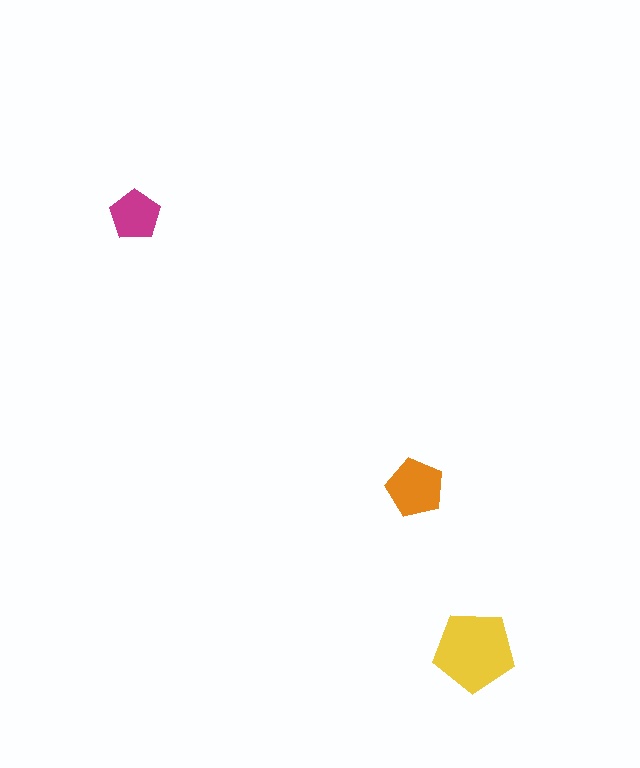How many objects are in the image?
There are 3 objects in the image.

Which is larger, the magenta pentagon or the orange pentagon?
The orange one.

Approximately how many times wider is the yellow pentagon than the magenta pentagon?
About 1.5 times wider.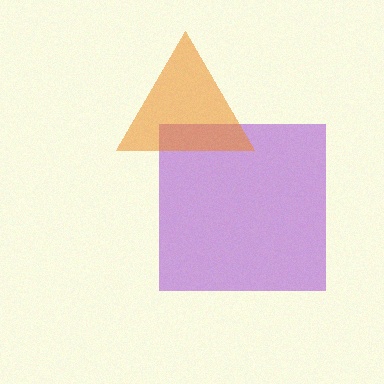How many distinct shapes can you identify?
There are 2 distinct shapes: a purple square, an orange triangle.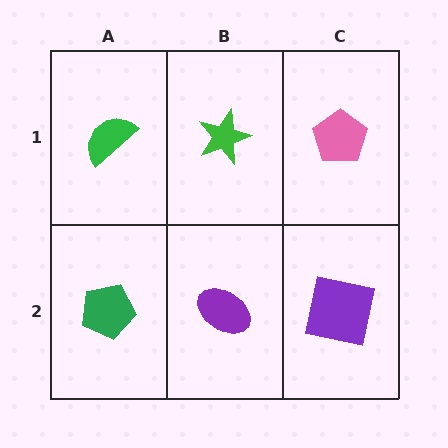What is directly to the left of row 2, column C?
A purple ellipse.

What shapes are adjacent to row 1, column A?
A green pentagon (row 2, column A), a green star (row 1, column B).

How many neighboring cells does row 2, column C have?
2.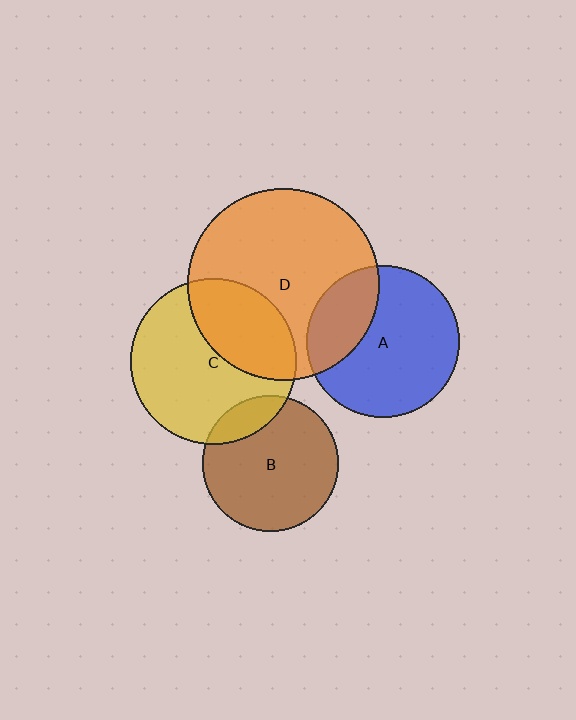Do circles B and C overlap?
Yes.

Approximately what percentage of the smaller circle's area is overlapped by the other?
Approximately 15%.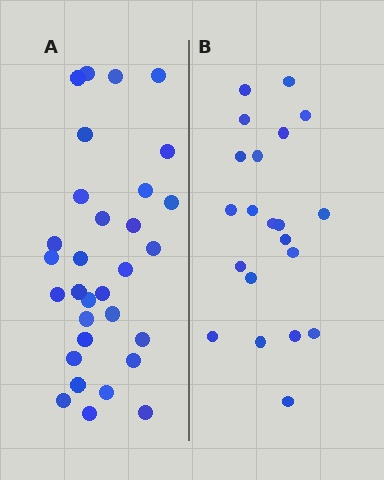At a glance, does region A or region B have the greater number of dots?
Region A (the left region) has more dots.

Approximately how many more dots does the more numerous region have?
Region A has roughly 10 or so more dots than region B.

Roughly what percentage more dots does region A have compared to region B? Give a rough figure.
About 50% more.